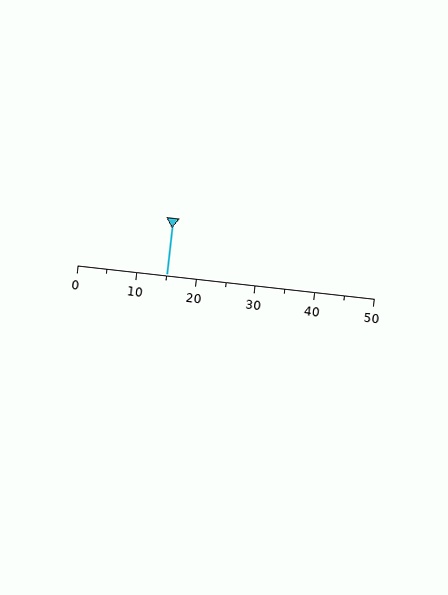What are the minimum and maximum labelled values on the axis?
The axis runs from 0 to 50.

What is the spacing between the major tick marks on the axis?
The major ticks are spaced 10 apart.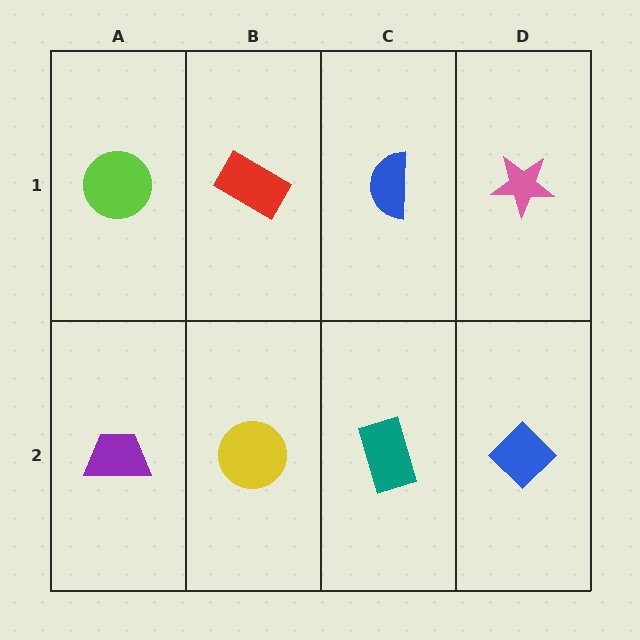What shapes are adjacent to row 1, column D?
A blue diamond (row 2, column D), a blue semicircle (row 1, column C).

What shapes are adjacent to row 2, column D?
A pink star (row 1, column D), a teal rectangle (row 2, column C).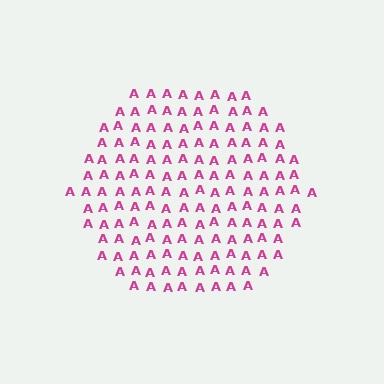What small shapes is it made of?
It is made of small letter A's.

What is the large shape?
The large shape is a hexagon.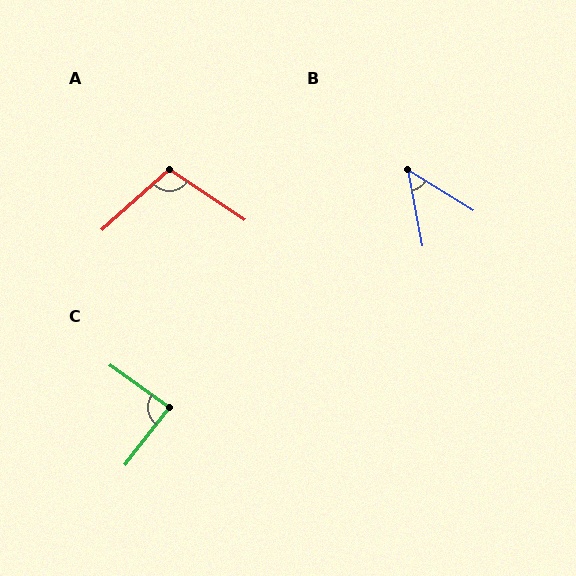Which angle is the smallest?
B, at approximately 48 degrees.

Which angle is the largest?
A, at approximately 104 degrees.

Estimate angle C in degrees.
Approximately 88 degrees.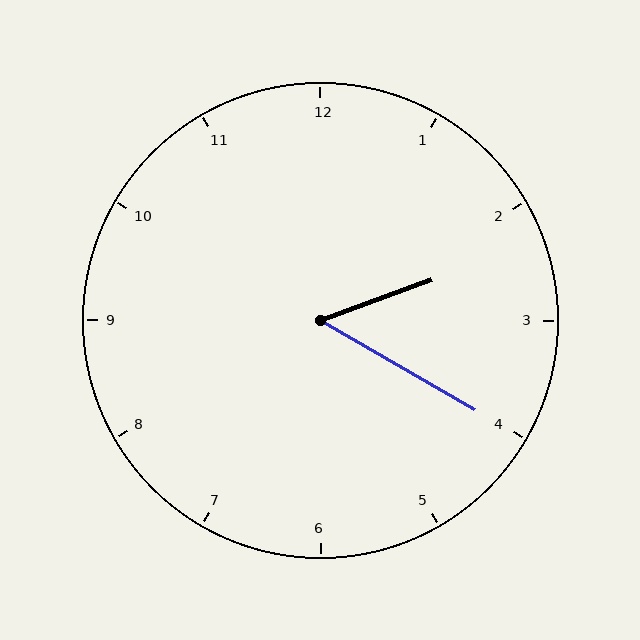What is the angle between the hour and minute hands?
Approximately 50 degrees.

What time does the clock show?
2:20.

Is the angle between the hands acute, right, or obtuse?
It is acute.